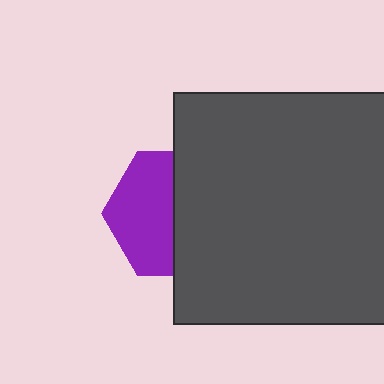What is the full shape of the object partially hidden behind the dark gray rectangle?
The partially hidden object is a purple hexagon.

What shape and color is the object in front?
The object in front is a dark gray rectangle.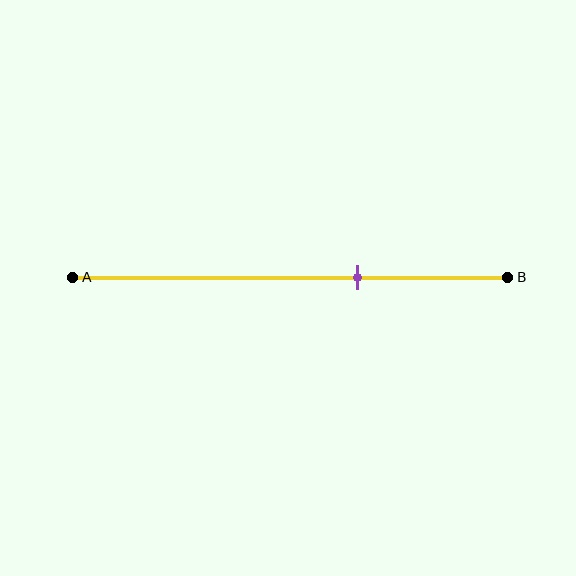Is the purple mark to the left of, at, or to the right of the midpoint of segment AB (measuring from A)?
The purple mark is to the right of the midpoint of segment AB.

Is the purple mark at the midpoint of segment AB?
No, the mark is at about 65% from A, not at the 50% midpoint.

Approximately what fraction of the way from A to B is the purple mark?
The purple mark is approximately 65% of the way from A to B.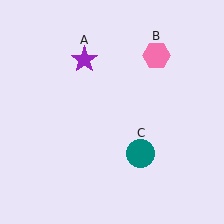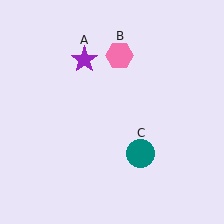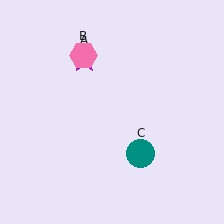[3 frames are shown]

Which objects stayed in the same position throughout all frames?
Purple star (object A) and teal circle (object C) remained stationary.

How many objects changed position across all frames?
1 object changed position: pink hexagon (object B).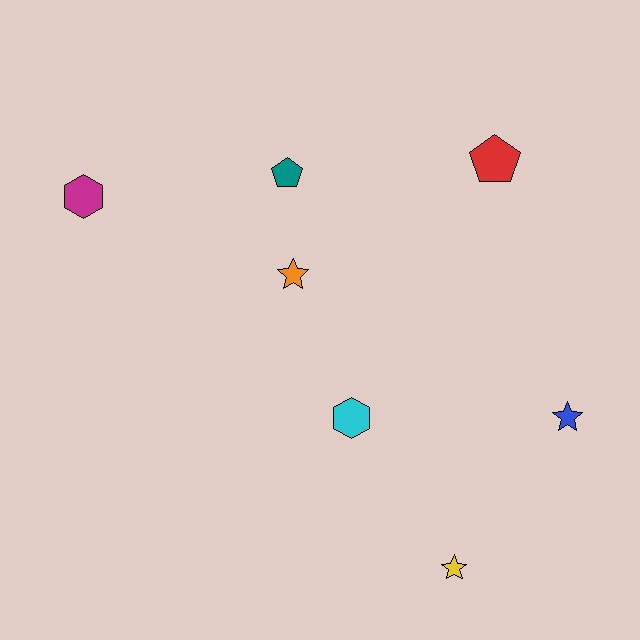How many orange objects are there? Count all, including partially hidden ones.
There is 1 orange object.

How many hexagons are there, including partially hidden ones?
There are 2 hexagons.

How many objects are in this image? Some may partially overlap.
There are 7 objects.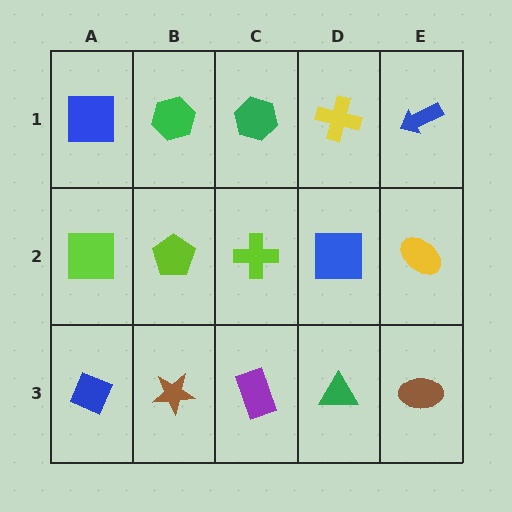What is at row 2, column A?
A lime square.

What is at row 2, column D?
A blue square.